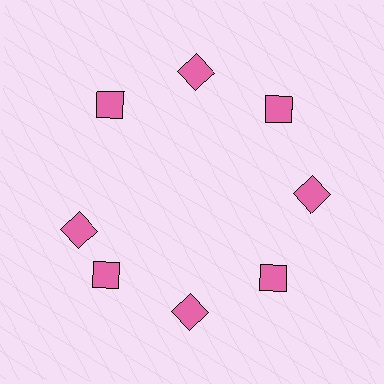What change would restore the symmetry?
The symmetry would be restored by rotating it back into even spacing with its neighbors so that all 8 diamonds sit at equal angles and equal distance from the center.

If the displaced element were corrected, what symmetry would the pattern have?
It would have 8-fold rotational symmetry — the pattern would map onto itself every 45 degrees.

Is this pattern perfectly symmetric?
No. The 8 pink diamonds are arranged in a ring, but one element near the 9 o'clock position is rotated out of alignment along the ring, breaking the 8-fold rotational symmetry.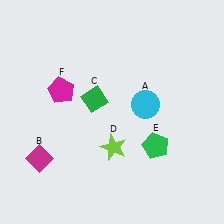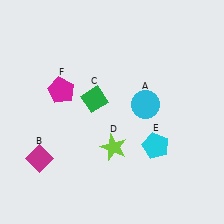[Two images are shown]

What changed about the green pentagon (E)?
In Image 1, E is green. In Image 2, it changed to cyan.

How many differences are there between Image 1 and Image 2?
There is 1 difference between the two images.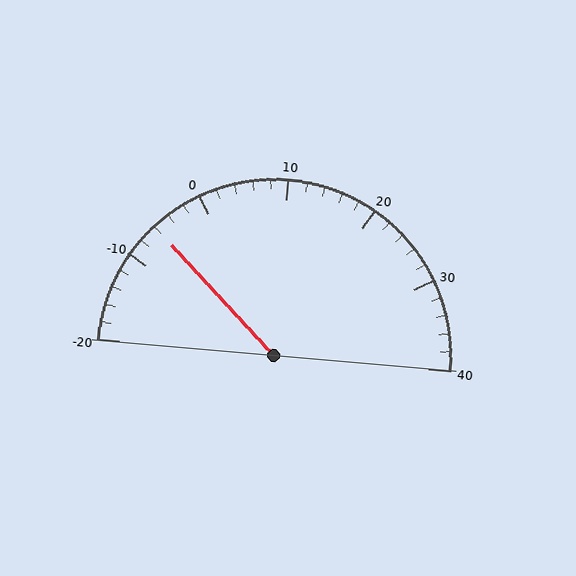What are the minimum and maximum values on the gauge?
The gauge ranges from -20 to 40.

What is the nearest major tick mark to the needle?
The nearest major tick mark is -10.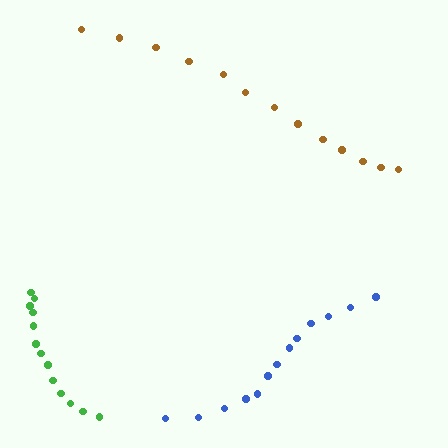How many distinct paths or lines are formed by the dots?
There are 3 distinct paths.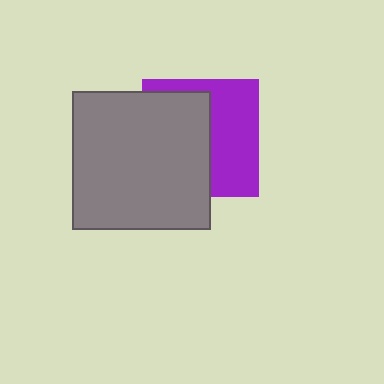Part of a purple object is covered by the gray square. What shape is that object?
It is a square.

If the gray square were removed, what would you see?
You would see the complete purple square.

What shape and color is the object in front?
The object in front is a gray square.